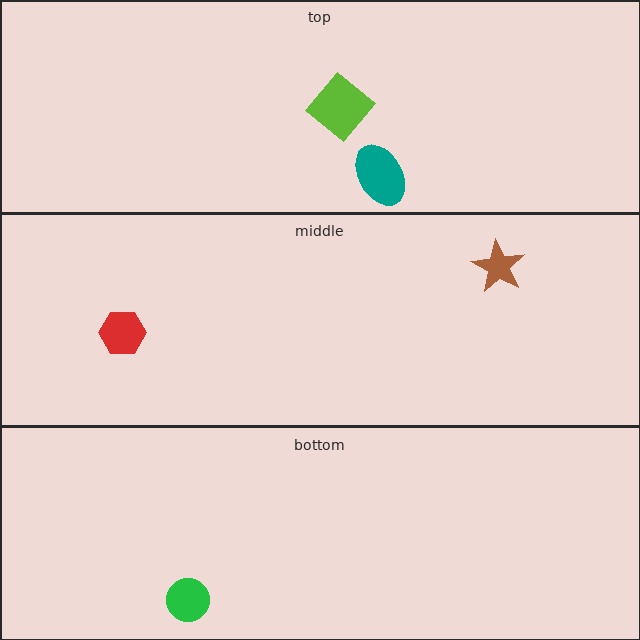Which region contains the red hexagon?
The middle region.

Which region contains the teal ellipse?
The top region.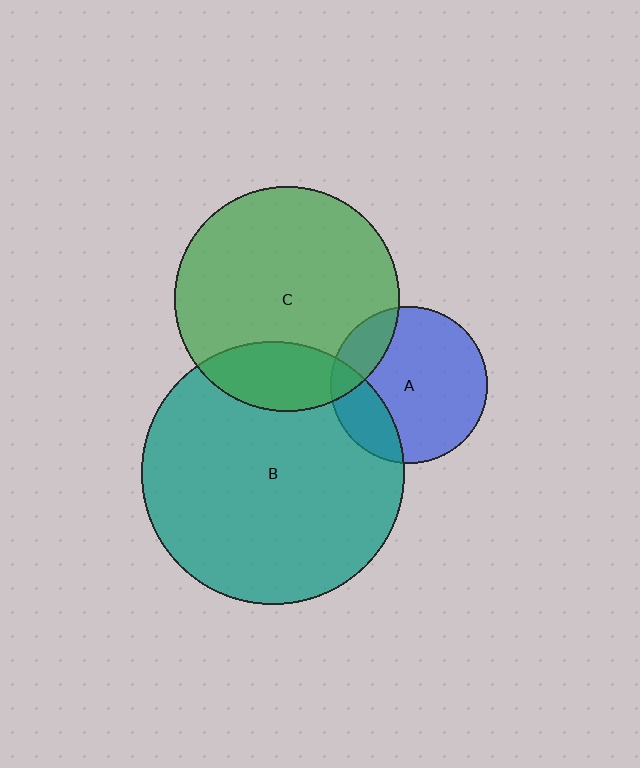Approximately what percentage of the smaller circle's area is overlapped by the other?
Approximately 15%.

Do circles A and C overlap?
Yes.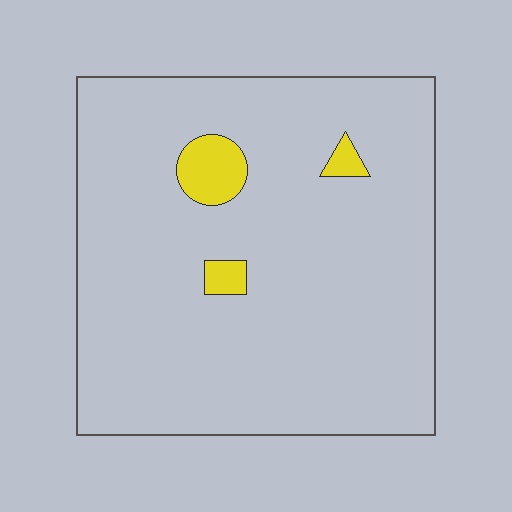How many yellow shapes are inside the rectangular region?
3.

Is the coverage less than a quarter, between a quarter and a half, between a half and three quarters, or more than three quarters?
Less than a quarter.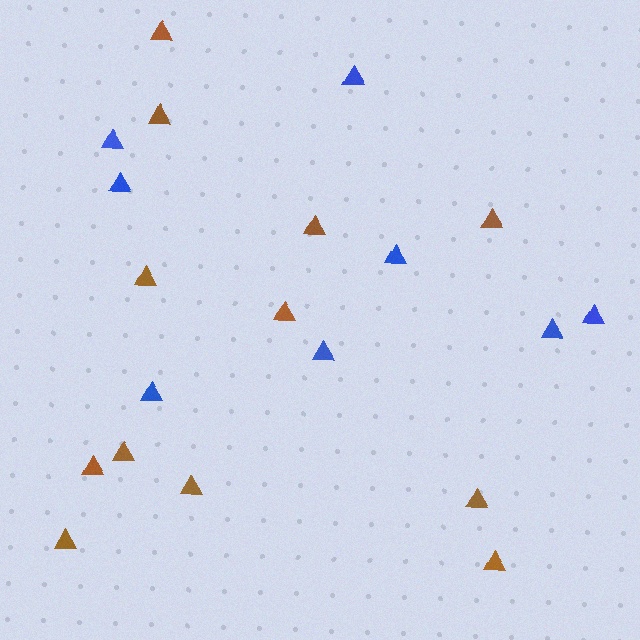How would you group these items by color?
There are 2 groups: one group of blue triangles (8) and one group of brown triangles (12).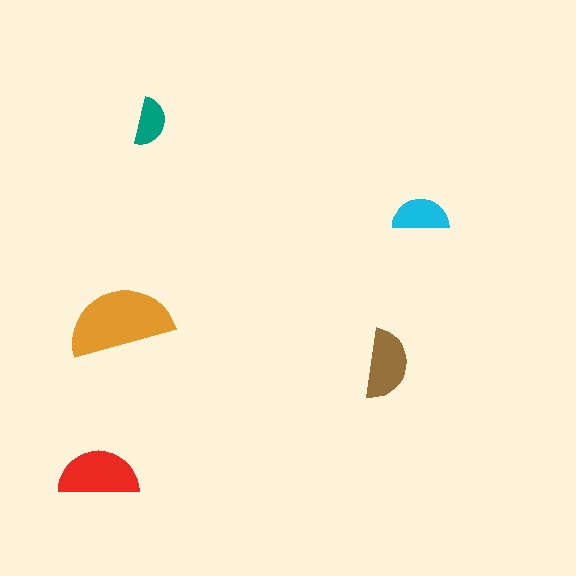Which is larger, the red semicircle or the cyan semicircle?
The red one.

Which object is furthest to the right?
The cyan semicircle is rightmost.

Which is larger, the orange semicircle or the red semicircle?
The orange one.